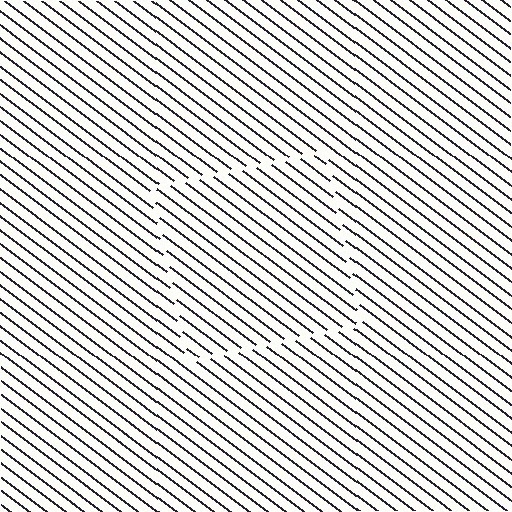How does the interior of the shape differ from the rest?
The interior of the shape contains the same grating, shifted by half a period — the contour is defined by the phase discontinuity where line-ends from the inner and outer gratings abut.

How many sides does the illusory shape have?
4 sides — the line-ends trace a square.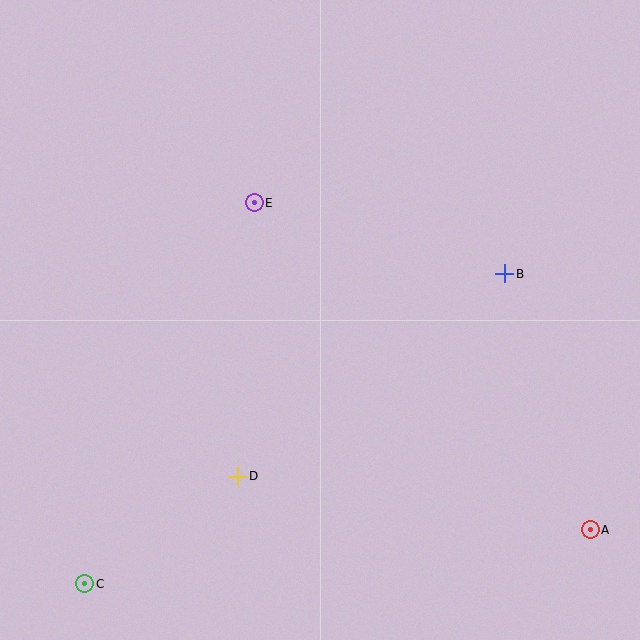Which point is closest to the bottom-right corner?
Point A is closest to the bottom-right corner.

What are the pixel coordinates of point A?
Point A is at (590, 530).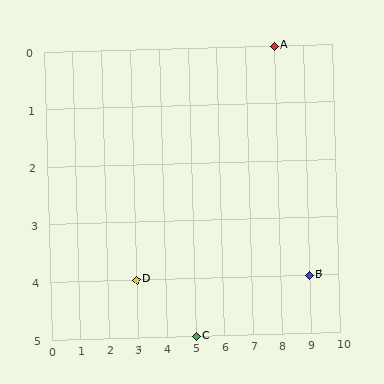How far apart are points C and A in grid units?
Points C and A are 3 columns and 5 rows apart (about 5.8 grid units diagonally).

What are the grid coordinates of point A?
Point A is at grid coordinates (8, 0).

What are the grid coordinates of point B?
Point B is at grid coordinates (9, 4).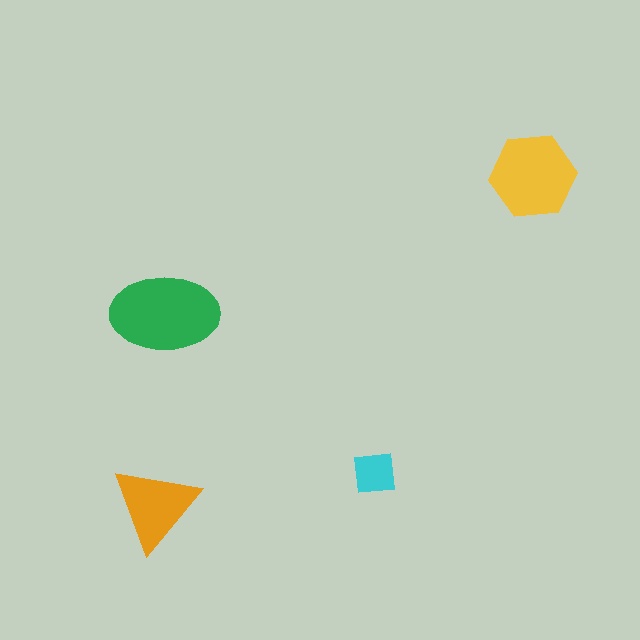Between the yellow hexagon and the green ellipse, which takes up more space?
The green ellipse.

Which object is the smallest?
The cyan square.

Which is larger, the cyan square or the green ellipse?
The green ellipse.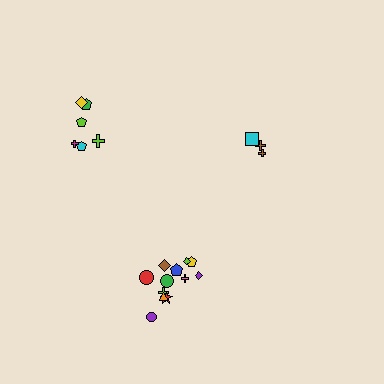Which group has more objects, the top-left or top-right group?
The top-left group.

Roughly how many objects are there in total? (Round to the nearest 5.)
Roughly 20 objects in total.